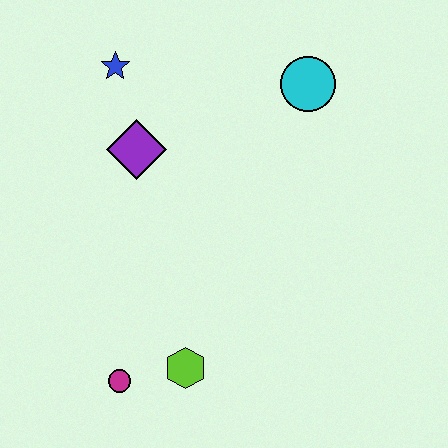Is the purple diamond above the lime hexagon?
Yes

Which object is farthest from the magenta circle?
The cyan circle is farthest from the magenta circle.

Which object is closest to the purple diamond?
The blue star is closest to the purple diamond.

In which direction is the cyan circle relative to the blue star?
The cyan circle is to the right of the blue star.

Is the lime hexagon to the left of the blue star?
No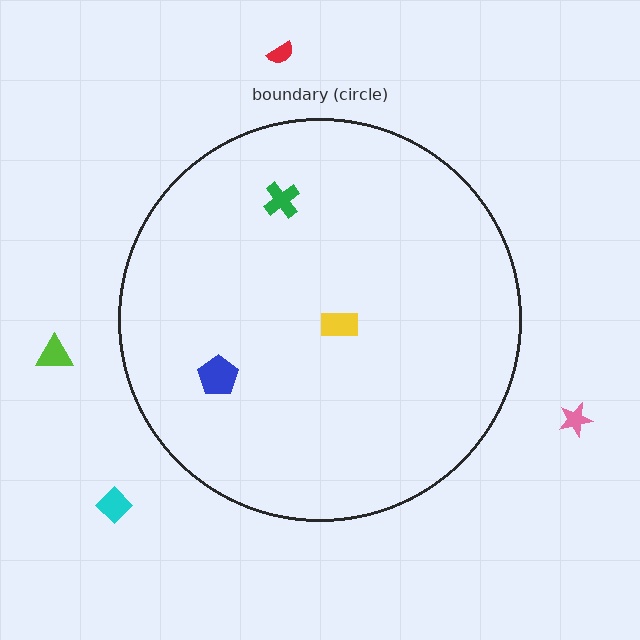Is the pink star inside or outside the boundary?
Outside.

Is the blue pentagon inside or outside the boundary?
Inside.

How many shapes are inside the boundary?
3 inside, 4 outside.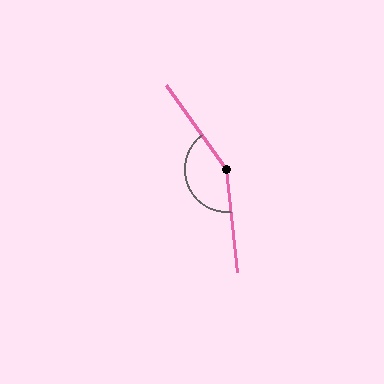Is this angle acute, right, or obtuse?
It is obtuse.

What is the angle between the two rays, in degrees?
Approximately 150 degrees.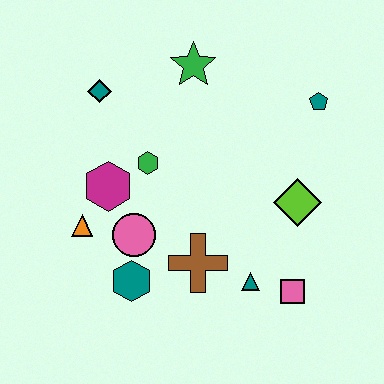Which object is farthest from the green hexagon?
The pink square is farthest from the green hexagon.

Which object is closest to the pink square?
The teal triangle is closest to the pink square.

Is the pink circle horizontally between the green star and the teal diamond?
Yes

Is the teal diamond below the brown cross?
No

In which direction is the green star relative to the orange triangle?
The green star is above the orange triangle.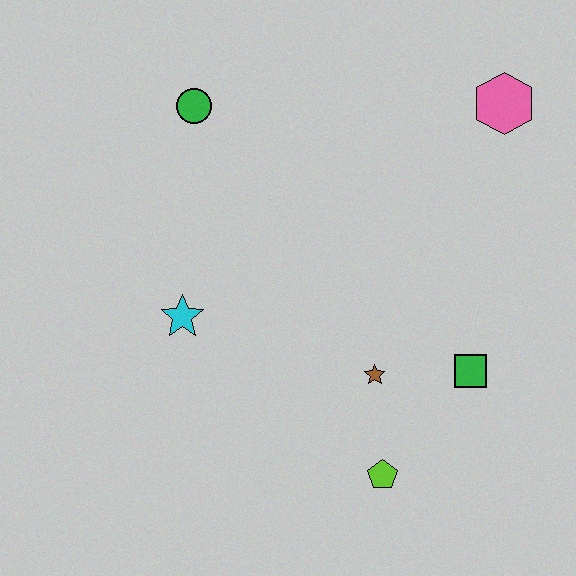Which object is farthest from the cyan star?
The pink hexagon is farthest from the cyan star.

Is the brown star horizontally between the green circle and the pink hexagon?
Yes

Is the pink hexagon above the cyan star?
Yes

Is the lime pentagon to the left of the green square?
Yes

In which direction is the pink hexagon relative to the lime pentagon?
The pink hexagon is above the lime pentagon.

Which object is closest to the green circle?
The cyan star is closest to the green circle.